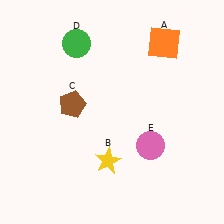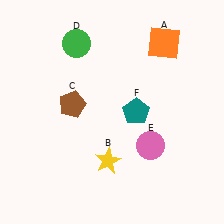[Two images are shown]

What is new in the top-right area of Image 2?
A teal pentagon (F) was added in the top-right area of Image 2.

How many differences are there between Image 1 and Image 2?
There is 1 difference between the two images.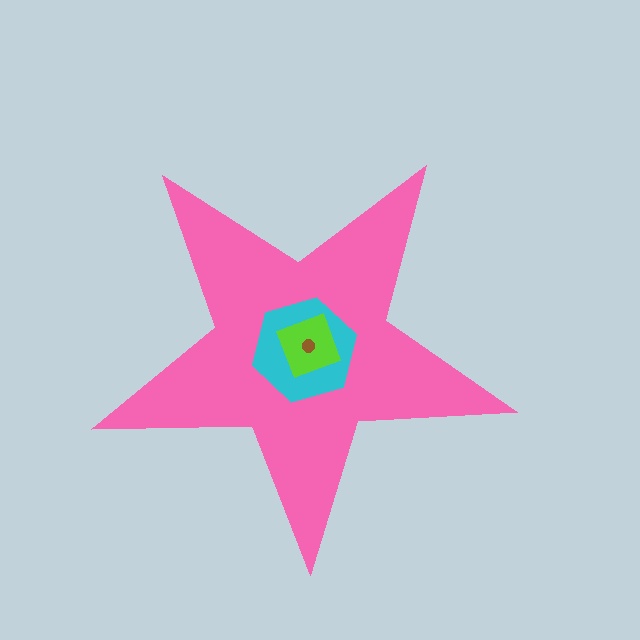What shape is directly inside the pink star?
The cyan hexagon.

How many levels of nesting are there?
4.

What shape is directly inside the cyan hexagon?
The lime square.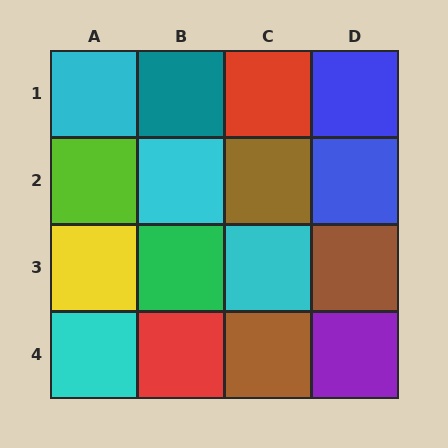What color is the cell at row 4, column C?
Brown.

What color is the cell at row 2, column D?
Blue.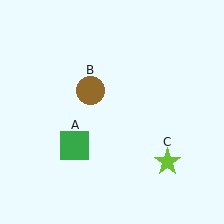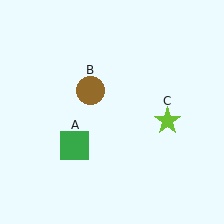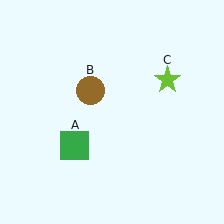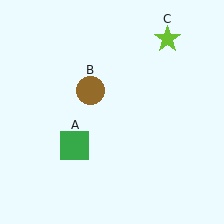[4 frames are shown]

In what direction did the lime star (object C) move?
The lime star (object C) moved up.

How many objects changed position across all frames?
1 object changed position: lime star (object C).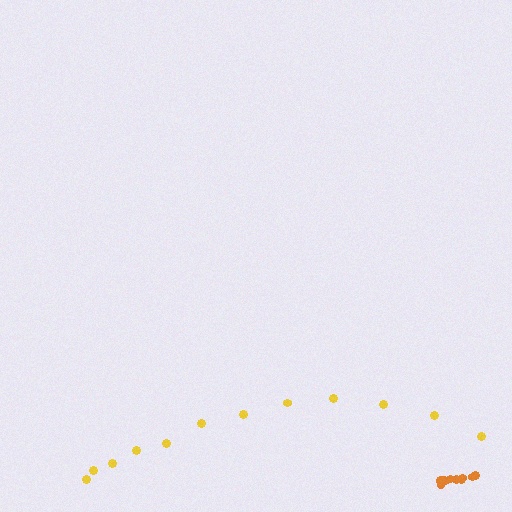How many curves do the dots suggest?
There are 2 distinct paths.